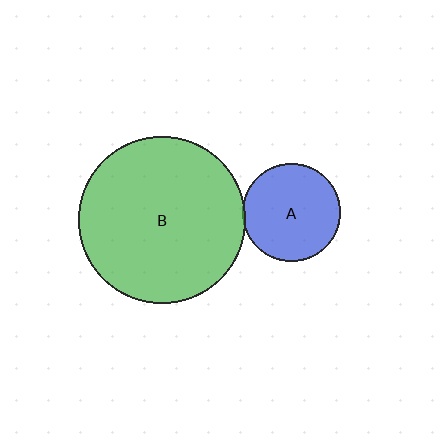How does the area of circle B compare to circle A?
Approximately 2.9 times.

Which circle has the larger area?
Circle B (green).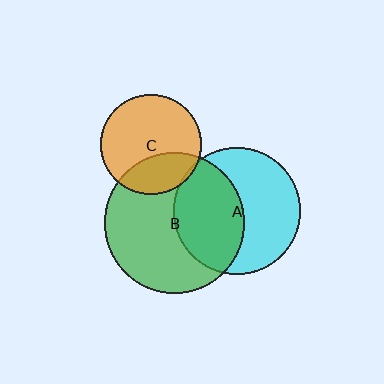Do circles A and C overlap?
Yes.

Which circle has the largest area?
Circle B (green).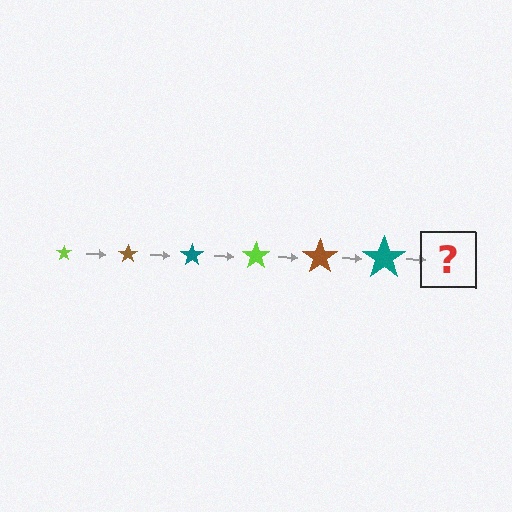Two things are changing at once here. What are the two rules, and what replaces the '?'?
The two rules are that the star grows larger each step and the color cycles through lime, brown, and teal. The '?' should be a lime star, larger than the previous one.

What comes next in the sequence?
The next element should be a lime star, larger than the previous one.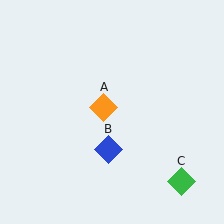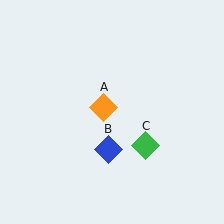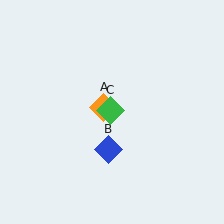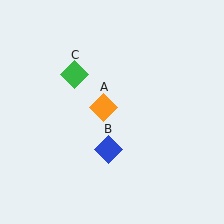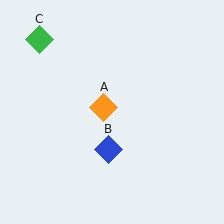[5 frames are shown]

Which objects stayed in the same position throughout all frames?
Orange diamond (object A) and blue diamond (object B) remained stationary.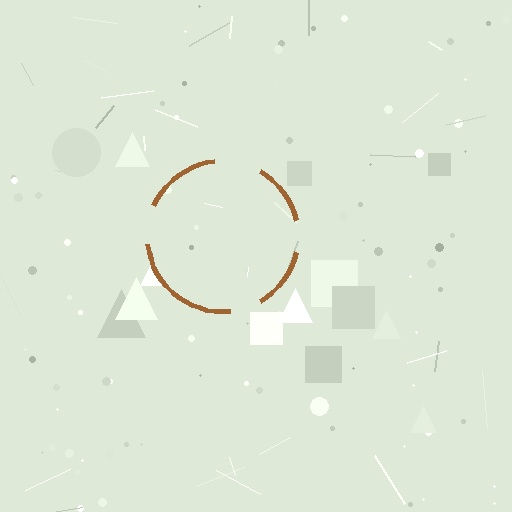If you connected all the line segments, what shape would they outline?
They would outline a circle.